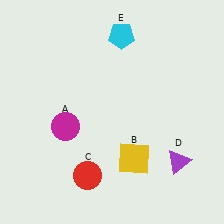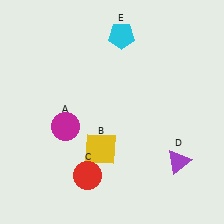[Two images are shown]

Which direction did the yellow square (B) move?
The yellow square (B) moved left.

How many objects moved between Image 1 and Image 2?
1 object moved between the two images.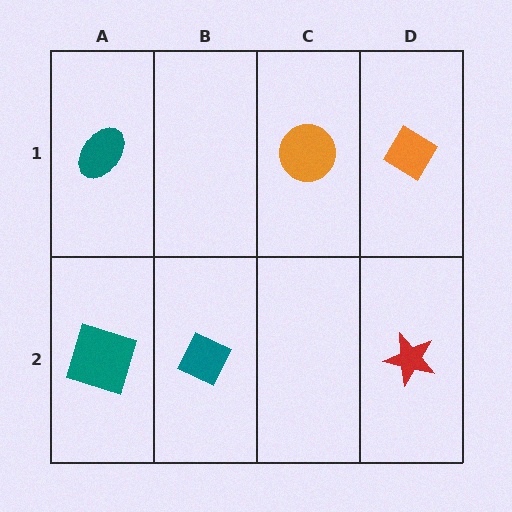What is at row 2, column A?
A teal square.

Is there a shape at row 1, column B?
No, that cell is empty.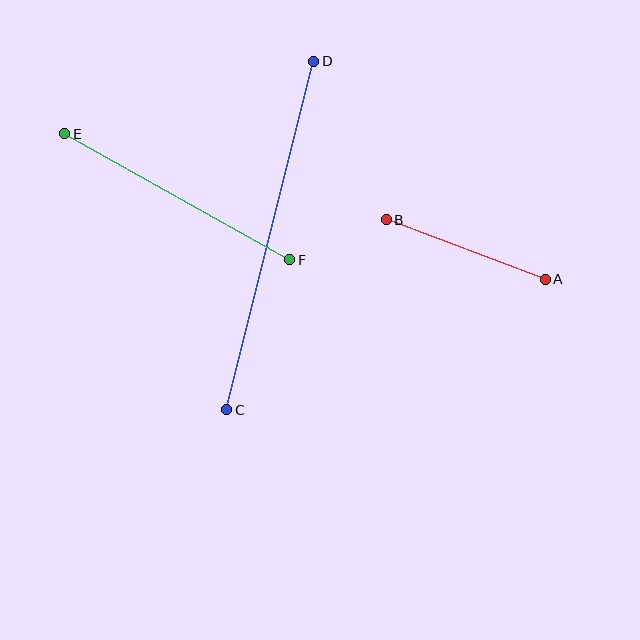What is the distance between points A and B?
The distance is approximately 170 pixels.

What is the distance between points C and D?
The distance is approximately 360 pixels.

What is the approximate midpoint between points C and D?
The midpoint is at approximately (270, 236) pixels.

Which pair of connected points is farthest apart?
Points C and D are farthest apart.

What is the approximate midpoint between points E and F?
The midpoint is at approximately (177, 197) pixels.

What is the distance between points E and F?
The distance is approximately 258 pixels.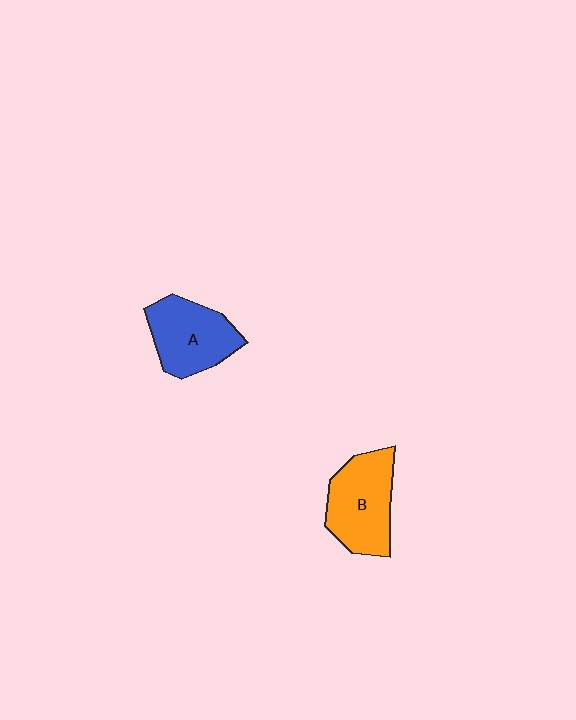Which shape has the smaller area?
Shape A (blue).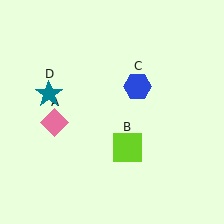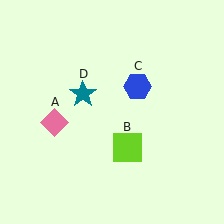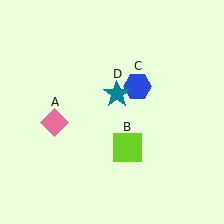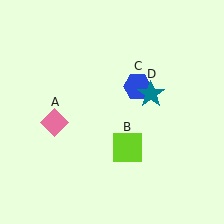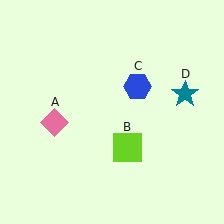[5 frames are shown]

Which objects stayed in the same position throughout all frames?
Pink diamond (object A) and lime square (object B) and blue hexagon (object C) remained stationary.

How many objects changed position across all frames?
1 object changed position: teal star (object D).